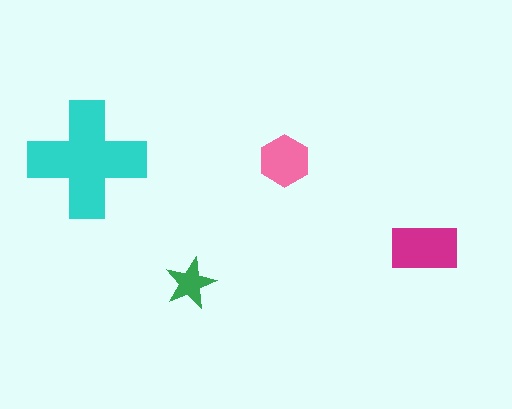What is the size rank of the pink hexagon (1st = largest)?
3rd.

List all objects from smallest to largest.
The green star, the pink hexagon, the magenta rectangle, the cyan cross.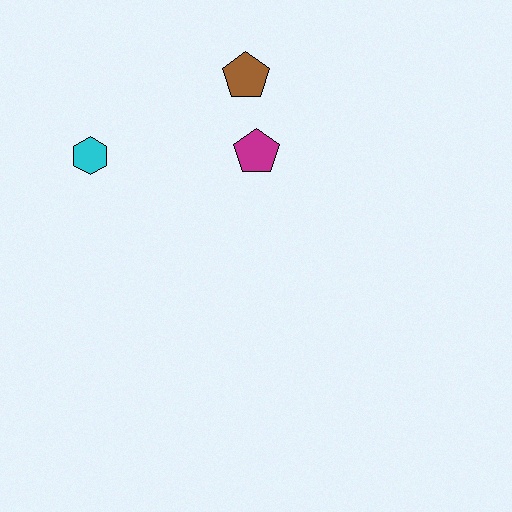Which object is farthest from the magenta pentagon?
The cyan hexagon is farthest from the magenta pentagon.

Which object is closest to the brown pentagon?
The magenta pentagon is closest to the brown pentagon.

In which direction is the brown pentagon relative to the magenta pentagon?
The brown pentagon is above the magenta pentagon.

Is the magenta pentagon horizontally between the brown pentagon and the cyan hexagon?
No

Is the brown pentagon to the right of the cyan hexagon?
Yes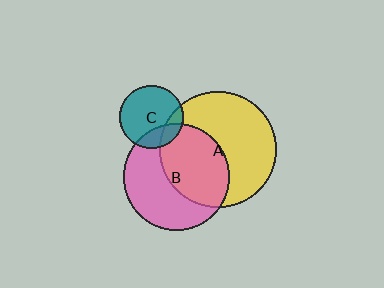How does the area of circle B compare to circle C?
Approximately 2.8 times.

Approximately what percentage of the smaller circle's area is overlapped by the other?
Approximately 15%.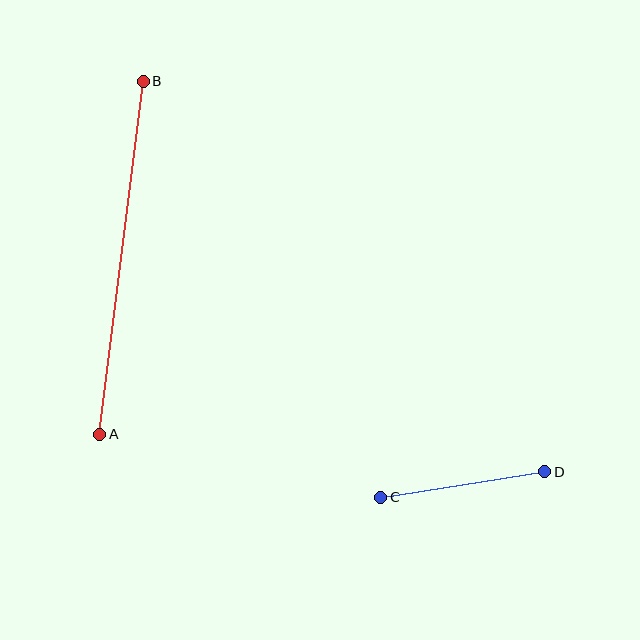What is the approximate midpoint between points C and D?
The midpoint is at approximately (463, 484) pixels.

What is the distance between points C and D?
The distance is approximately 166 pixels.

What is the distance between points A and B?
The distance is approximately 356 pixels.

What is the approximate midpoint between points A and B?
The midpoint is at approximately (121, 258) pixels.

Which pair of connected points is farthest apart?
Points A and B are farthest apart.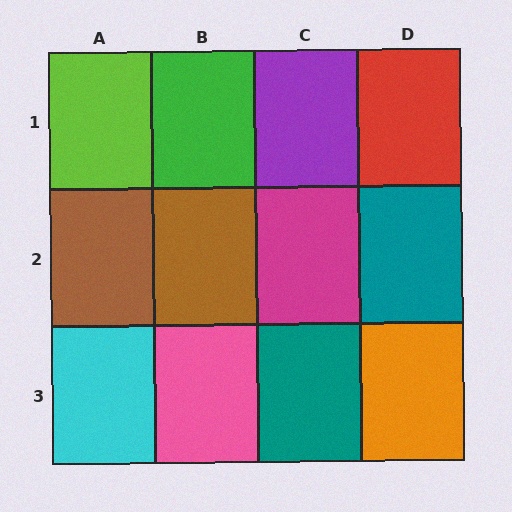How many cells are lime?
1 cell is lime.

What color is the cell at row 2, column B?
Brown.